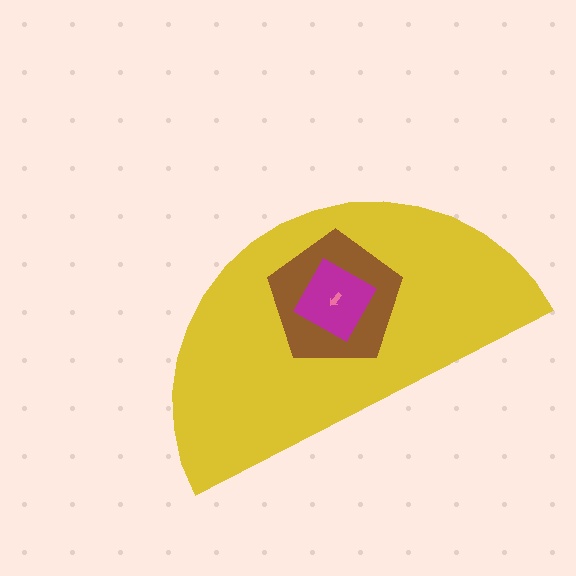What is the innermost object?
The pink arrow.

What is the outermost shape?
The yellow semicircle.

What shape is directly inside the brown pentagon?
The magenta square.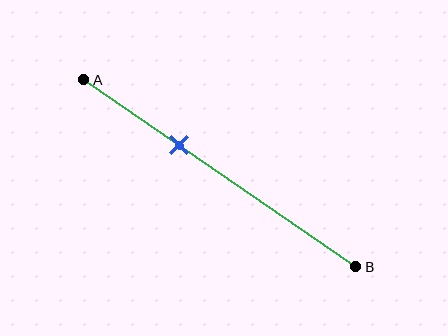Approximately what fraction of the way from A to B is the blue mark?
The blue mark is approximately 35% of the way from A to B.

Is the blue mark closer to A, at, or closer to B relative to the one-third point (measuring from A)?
The blue mark is approximately at the one-third point of segment AB.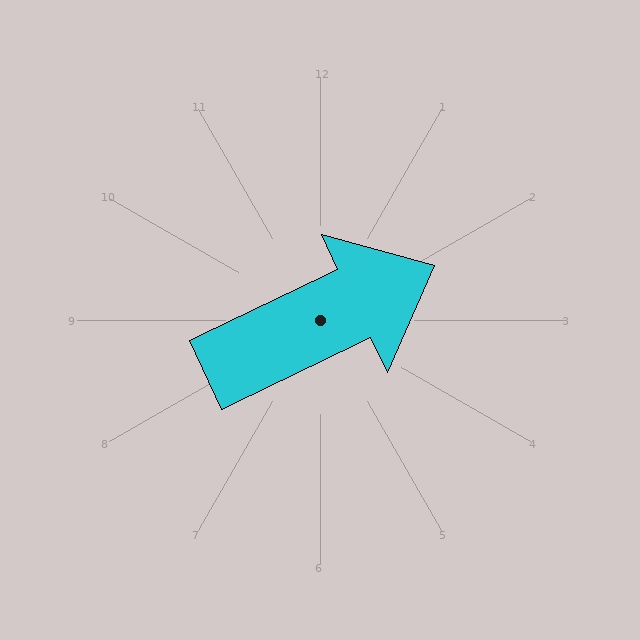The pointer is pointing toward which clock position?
Roughly 2 o'clock.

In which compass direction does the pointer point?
Northeast.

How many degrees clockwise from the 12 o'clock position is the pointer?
Approximately 64 degrees.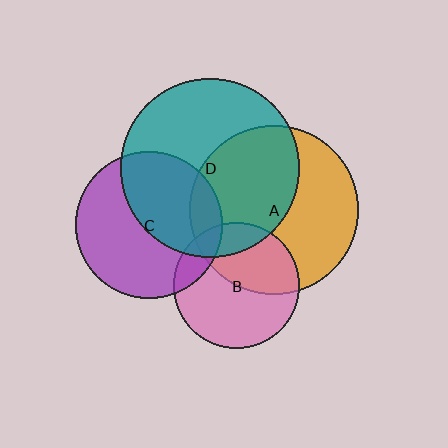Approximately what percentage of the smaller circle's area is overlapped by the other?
Approximately 10%.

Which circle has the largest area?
Circle D (teal).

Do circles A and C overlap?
Yes.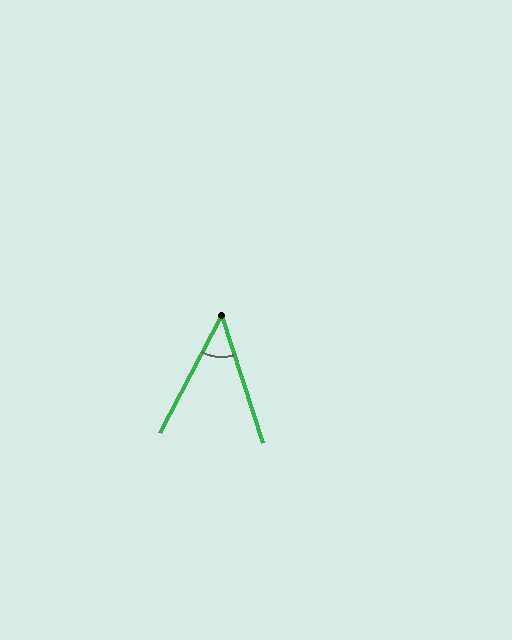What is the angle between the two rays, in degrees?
Approximately 45 degrees.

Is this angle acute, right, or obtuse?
It is acute.